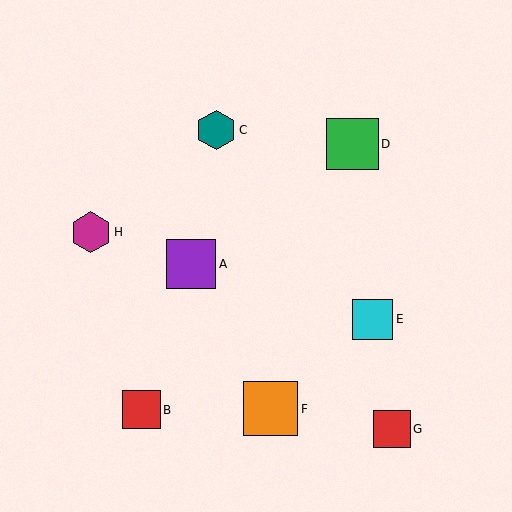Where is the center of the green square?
The center of the green square is at (352, 144).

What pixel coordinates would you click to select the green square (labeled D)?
Click at (352, 144) to select the green square D.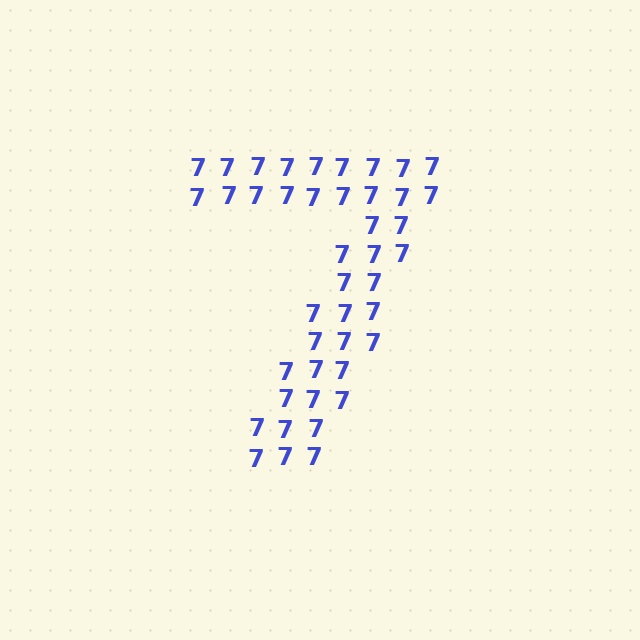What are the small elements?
The small elements are digit 7's.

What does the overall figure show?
The overall figure shows the digit 7.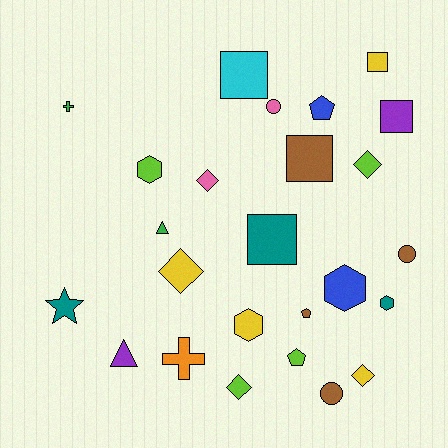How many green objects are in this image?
There are 2 green objects.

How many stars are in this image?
There is 1 star.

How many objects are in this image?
There are 25 objects.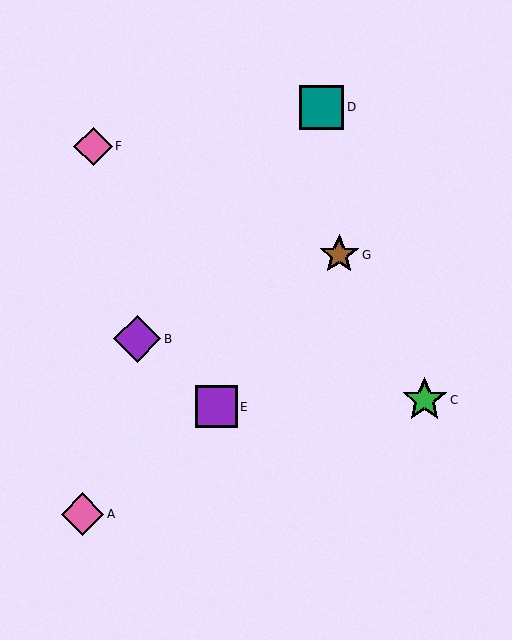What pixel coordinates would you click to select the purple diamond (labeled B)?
Click at (137, 339) to select the purple diamond B.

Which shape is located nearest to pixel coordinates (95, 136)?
The pink diamond (labeled F) at (93, 146) is nearest to that location.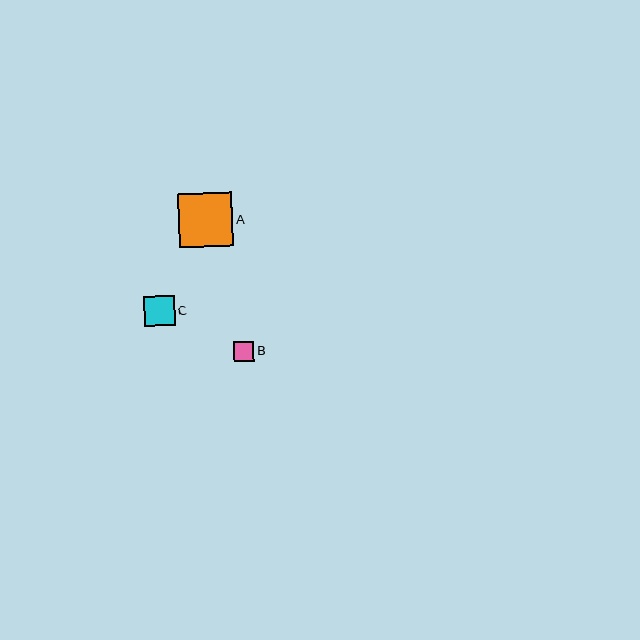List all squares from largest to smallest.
From largest to smallest: A, C, B.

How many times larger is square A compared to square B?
Square A is approximately 2.7 times the size of square B.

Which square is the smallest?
Square B is the smallest with a size of approximately 20 pixels.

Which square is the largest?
Square A is the largest with a size of approximately 54 pixels.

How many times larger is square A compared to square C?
Square A is approximately 1.8 times the size of square C.